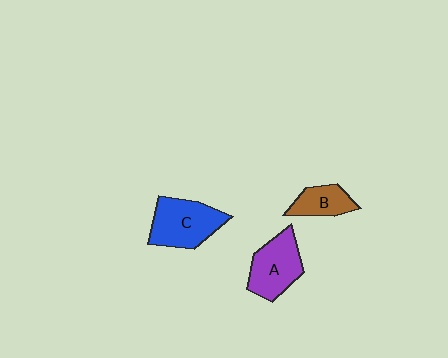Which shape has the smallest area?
Shape B (brown).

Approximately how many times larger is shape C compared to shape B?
Approximately 1.8 times.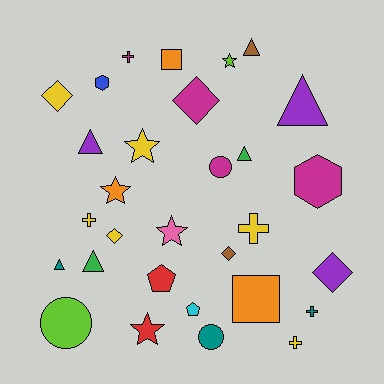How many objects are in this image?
There are 30 objects.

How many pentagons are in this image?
There are 2 pentagons.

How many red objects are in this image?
There are 2 red objects.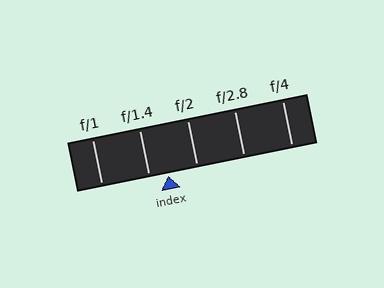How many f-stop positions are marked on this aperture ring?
There are 5 f-stop positions marked.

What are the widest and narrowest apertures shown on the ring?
The widest aperture shown is f/1 and the narrowest is f/4.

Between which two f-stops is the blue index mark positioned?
The index mark is between f/1.4 and f/2.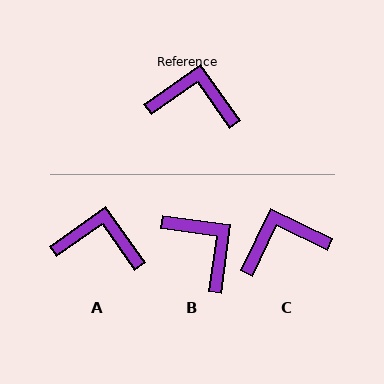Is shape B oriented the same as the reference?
No, it is off by about 43 degrees.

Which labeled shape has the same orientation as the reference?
A.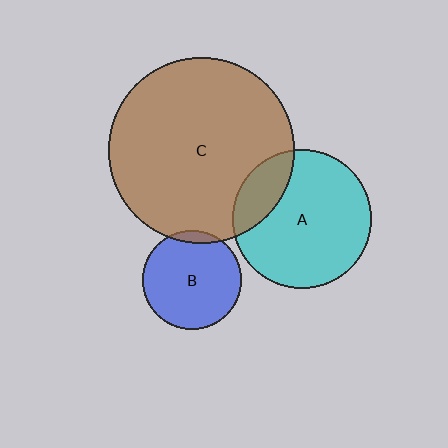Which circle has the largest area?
Circle C (brown).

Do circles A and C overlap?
Yes.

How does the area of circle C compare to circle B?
Approximately 3.5 times.